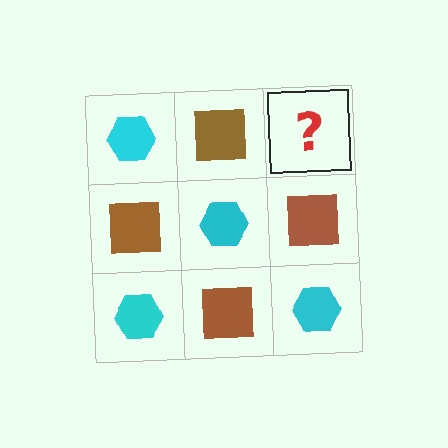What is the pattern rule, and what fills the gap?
The rule is that it alternates cyan hexagon and brown square in a checkerboard pattern. The gap should be filled with a cyan hexagon.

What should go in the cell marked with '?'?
The missing cell should contain a cyan hexagon.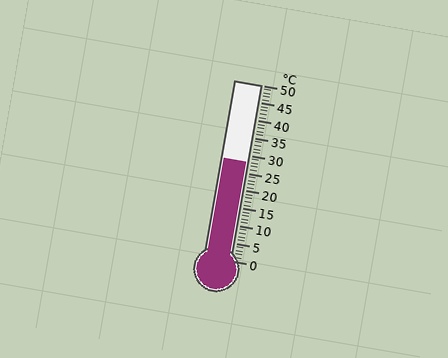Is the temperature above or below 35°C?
The temperature is below 35°C.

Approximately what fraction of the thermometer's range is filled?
The thermometer is filled to approximately 55% of its range.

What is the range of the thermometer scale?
The thermometer scale ranges from 0°C to 50°C.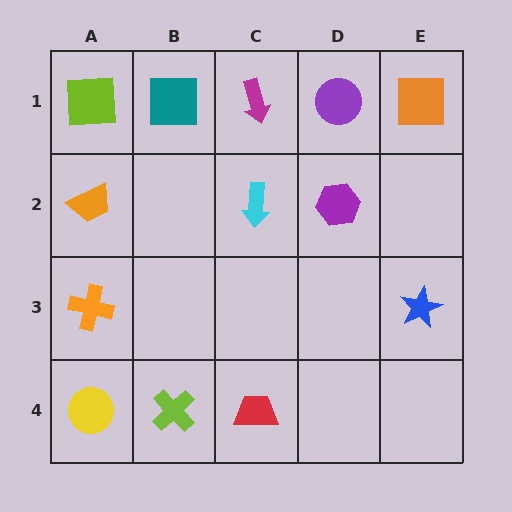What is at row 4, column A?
A yellow circle.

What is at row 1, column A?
A lime square.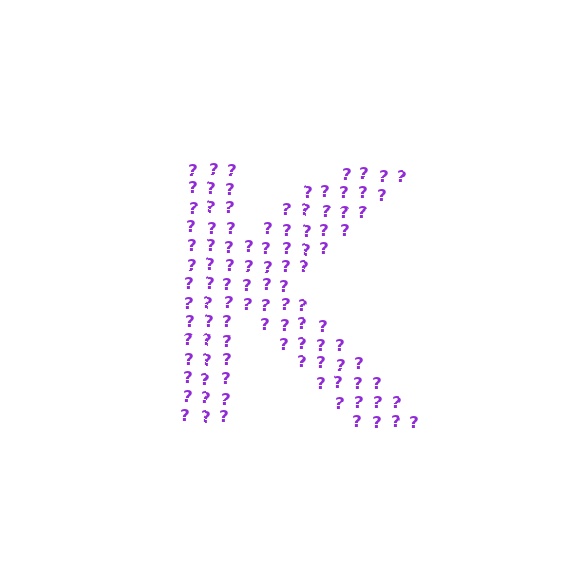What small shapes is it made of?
It is made of small question marks.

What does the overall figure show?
The overall figure shows the letter K.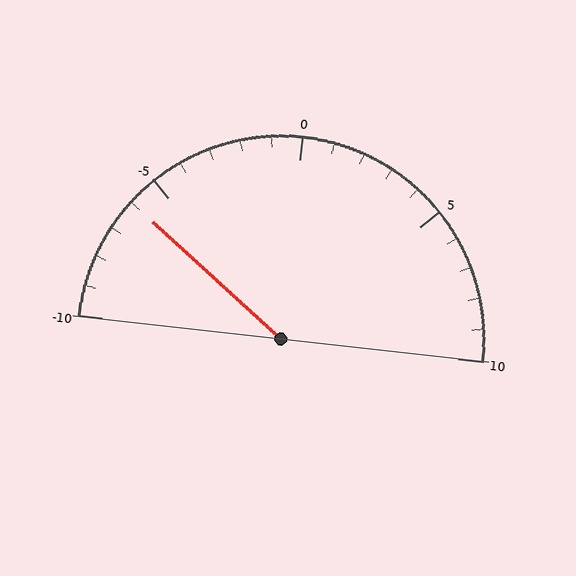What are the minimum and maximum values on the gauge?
The gauge ranges from -10 to 10.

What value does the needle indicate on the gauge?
The needle indicates approximately -6.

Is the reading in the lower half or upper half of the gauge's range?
The reading is in the lower half of the range (-10 to 10).